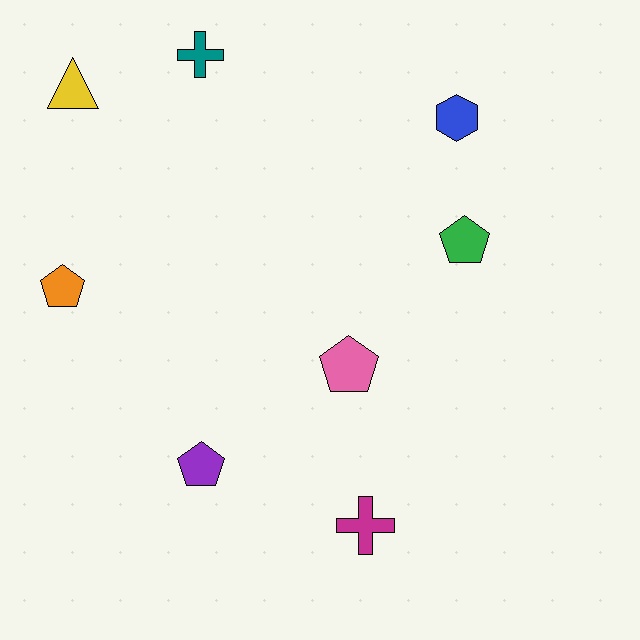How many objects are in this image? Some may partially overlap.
There are 8 objects.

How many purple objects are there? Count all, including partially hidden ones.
There is 1 purple object.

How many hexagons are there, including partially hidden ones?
There is 1 hexagon.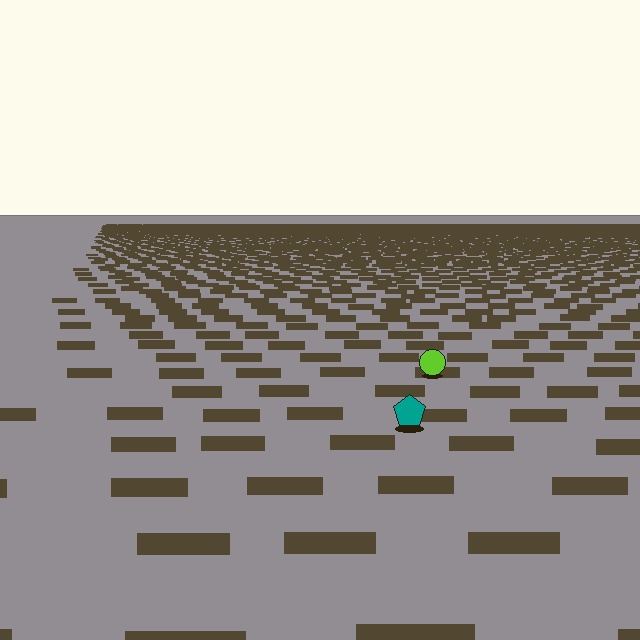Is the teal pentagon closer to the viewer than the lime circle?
Yes. The teal pentagon is closer — you can tell from the texture gradient: the ground texture is coarser near it.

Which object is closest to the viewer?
The teal pentagon is closest. The texture marks near it are larger and more spread out.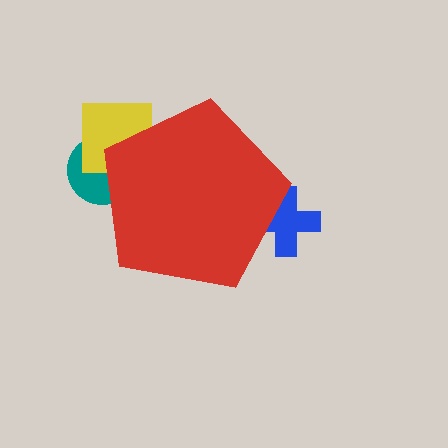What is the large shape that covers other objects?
A red pentagon.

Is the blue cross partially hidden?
Yes, the blue cross is partially hidden behind the red pentagon.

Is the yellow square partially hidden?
Yes, the yellow square is partially hidden behind the red pentagon.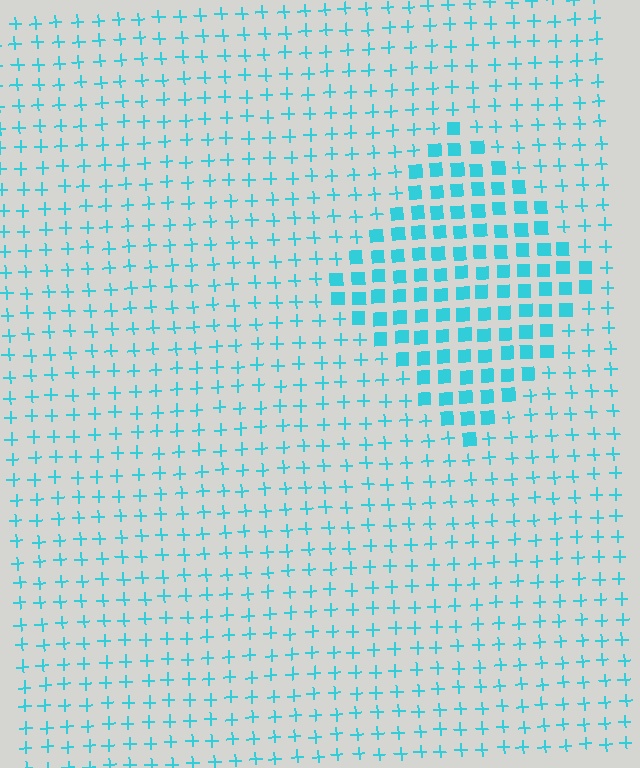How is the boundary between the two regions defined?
The boundary is defined by a change in element shape: squares inside vs. plus signs outside. All elements share the same color and spacing.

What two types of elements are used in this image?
The image uses squares inside the diamond region and plus signs outside it.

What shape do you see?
I see a diamond.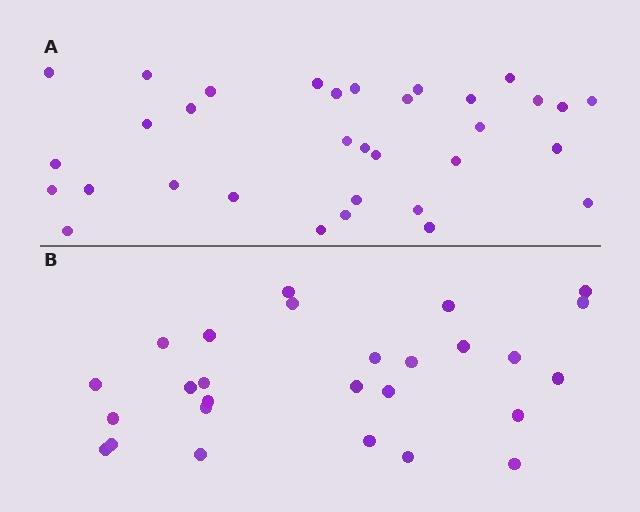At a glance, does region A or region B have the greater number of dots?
Region A (the top region) has more dots.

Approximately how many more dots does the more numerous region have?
Region A has about 6 more dots than region B.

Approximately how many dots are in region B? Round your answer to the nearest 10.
About 30 dots. (The exact count is 27, which rounds to 30.)